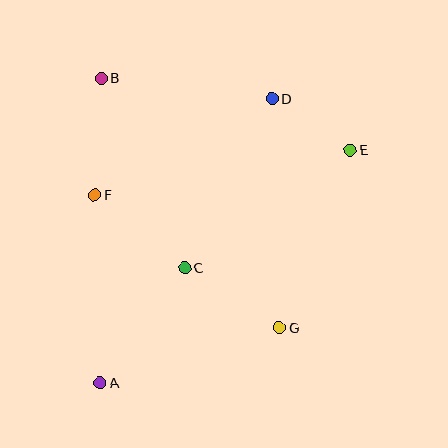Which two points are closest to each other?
Points D and E are closest to each other.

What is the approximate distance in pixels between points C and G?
The distance between C and G is approximately 112 pixels.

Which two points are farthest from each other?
Points A and E are farthest from each other.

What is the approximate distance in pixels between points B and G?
The distance between B and G is approximately 307 pixels.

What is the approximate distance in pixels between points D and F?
The distance between D and F is approximately 201 pixels.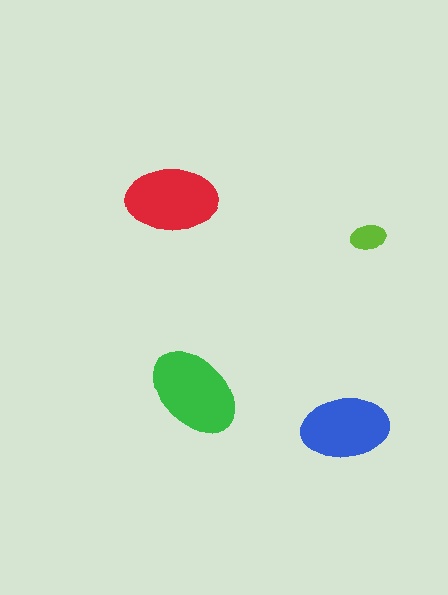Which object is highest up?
The red ellipse is topmost.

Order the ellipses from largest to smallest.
the green one, the red one, the blue one, the lime one.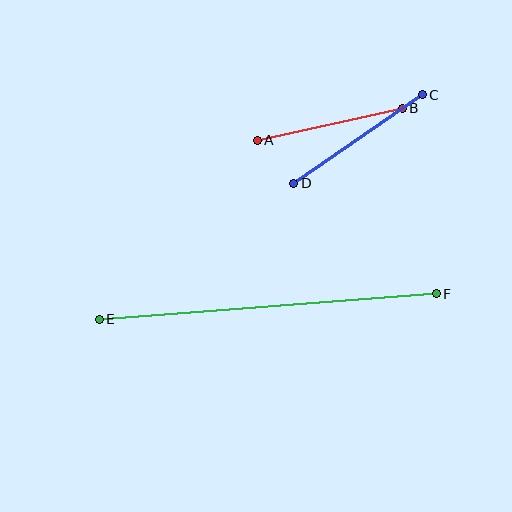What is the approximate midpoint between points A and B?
The midpoint is at approximately (330, 124) pixels.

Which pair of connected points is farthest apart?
Points E and F are farthest apart.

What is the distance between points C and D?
The distance is approximately 156 pixels.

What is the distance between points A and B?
The distance is approximately 148 pixels.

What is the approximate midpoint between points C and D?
The midpoint is at approximately (358, 139) pixels.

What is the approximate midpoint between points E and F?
The midpoint is at approximately (268, 307) pixels.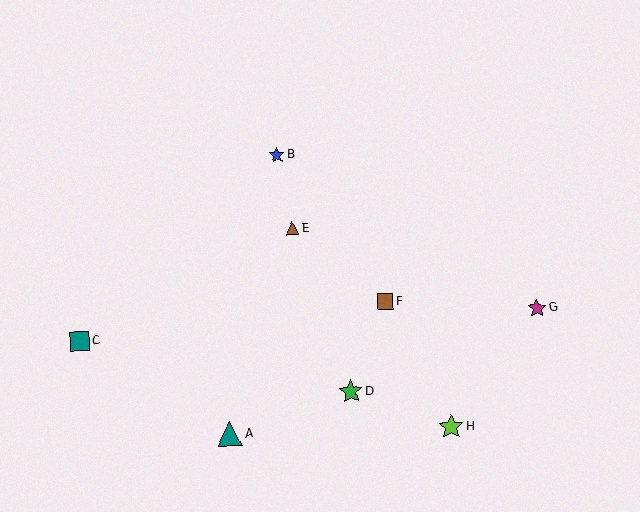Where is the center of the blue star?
The center of the blue star is at (277, 155).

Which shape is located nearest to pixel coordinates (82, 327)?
The teal square (labeled C) at (80, 341) is nearest to that location.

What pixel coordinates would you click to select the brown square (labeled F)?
Click at (385, 302) to select the brown square F.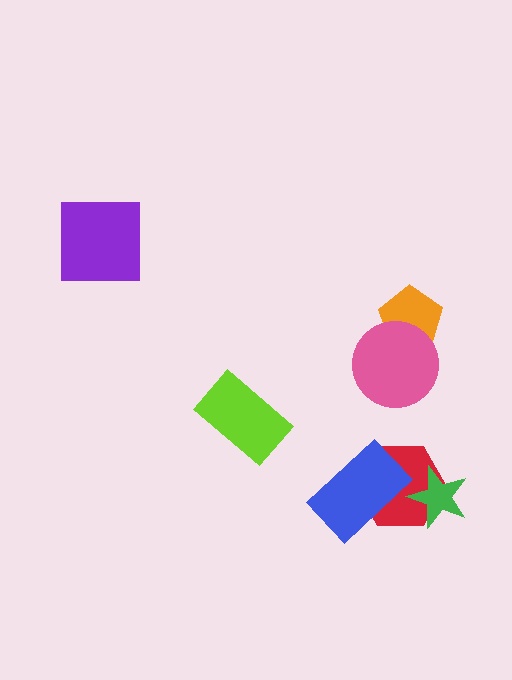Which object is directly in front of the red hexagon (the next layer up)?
The blue rectangle is directly in front of the red hexagon.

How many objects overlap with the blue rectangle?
1 object overlaps with the blue rectangle.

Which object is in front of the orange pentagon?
The pink circle is in front of the orange pentagon.